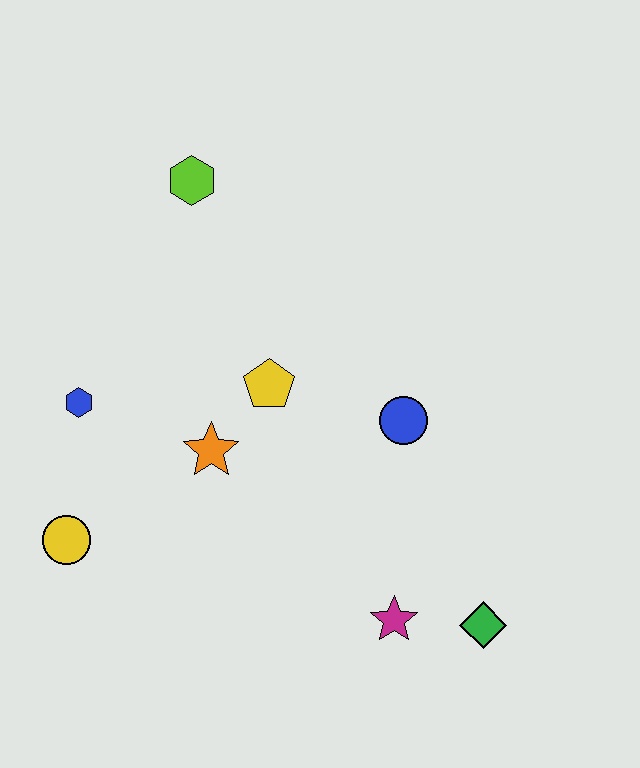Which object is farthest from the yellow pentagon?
The green diamond is farthest from the yellow pentagon.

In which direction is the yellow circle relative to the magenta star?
The yellow circle is to the left of the magenta star.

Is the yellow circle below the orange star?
Yes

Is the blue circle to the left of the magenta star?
No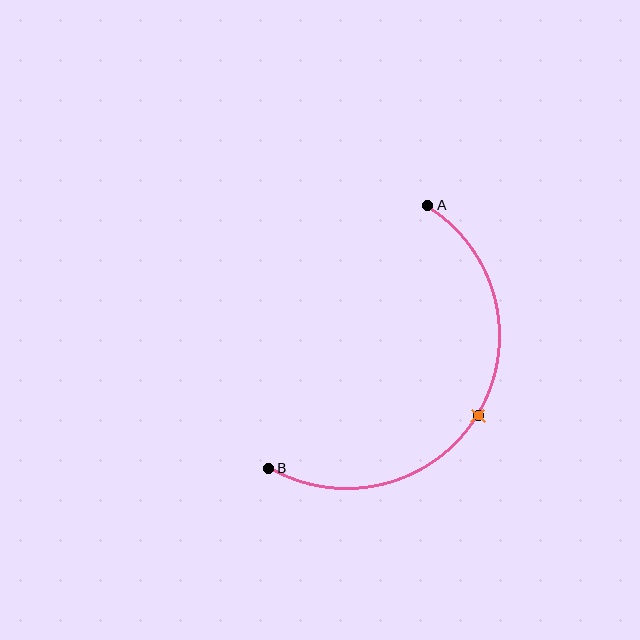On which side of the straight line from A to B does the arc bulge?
The arc bulges to the right of the straight line connecting A and B.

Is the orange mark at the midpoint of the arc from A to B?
Yes. The orange mark lies on the arc at equal arc-length from both A and B — it is the arc midpoint.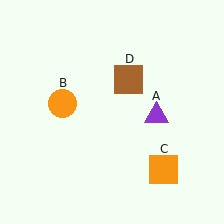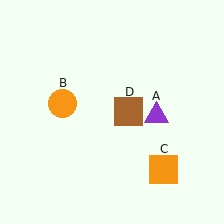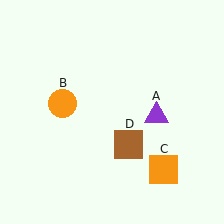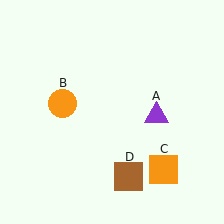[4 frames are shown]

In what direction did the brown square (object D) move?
The brown square (object D) moved down.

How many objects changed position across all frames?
1 object changed position: brown square (object D).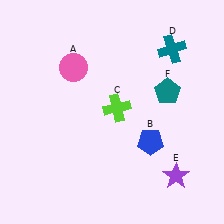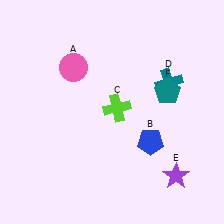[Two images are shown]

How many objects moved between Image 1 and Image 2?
1 object moved between the two images.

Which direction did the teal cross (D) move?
The teal cross (D) moved down.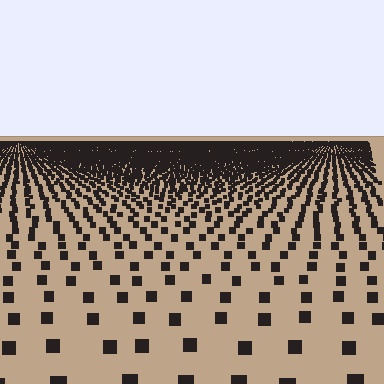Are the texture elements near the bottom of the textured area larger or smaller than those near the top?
Larger. Near the bottom, elements are closer to the viewer and appear at a bigger on-screen size.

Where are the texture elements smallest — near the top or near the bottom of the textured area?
Near the top.